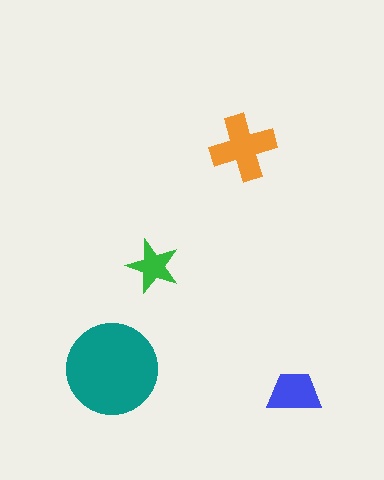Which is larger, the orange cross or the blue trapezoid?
The orange cross.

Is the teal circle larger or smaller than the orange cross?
Larger.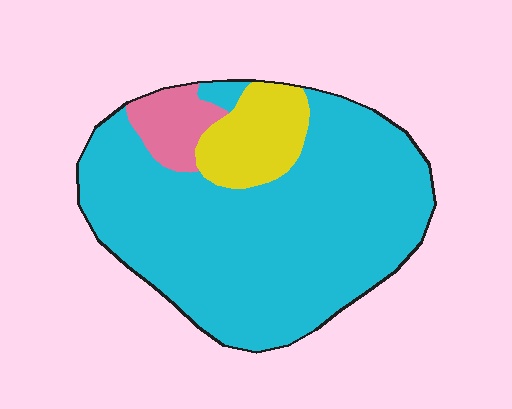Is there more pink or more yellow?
Yellow.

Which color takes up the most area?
Cyan, at roughly 80%.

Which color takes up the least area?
Pink, at roughly 10%.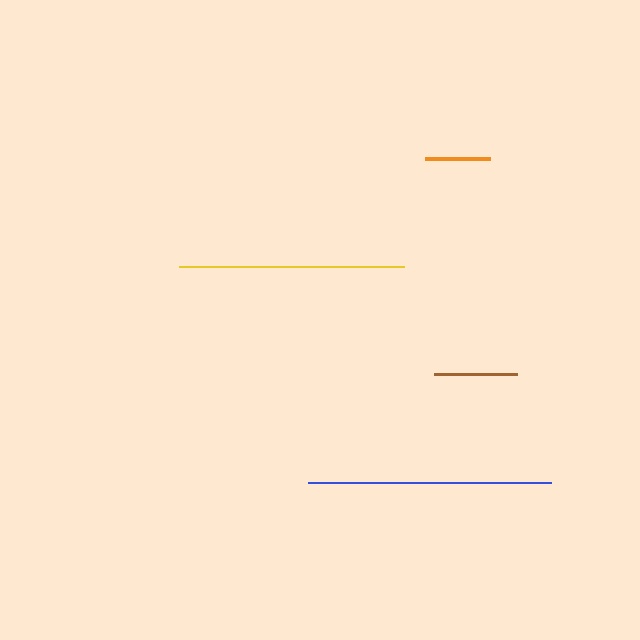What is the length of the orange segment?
The orange segment is approximately 64 pixels long.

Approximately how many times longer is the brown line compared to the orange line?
The brown line is approximately 1.3 times the length of the orange line.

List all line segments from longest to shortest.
From longest to shortest: blue, yellow, brown, orange.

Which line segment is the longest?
The blue line is the longest at approximately 243 pixels.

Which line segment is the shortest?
The orange line is the shortest at approximately 64 pixels.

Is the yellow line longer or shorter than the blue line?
The blue line is longer than the yellow line.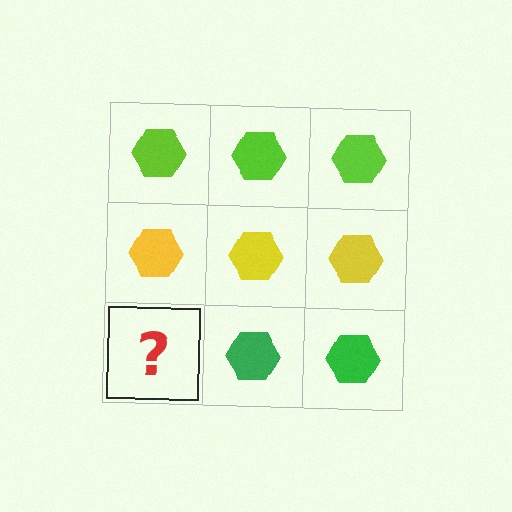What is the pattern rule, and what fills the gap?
The rule is that each row has a consistent color. The gap should be filled with a green hexagon.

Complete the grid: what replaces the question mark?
The question mark should be replaced with a green hexagon.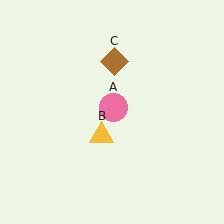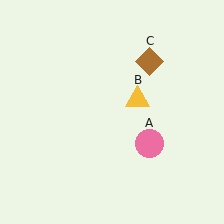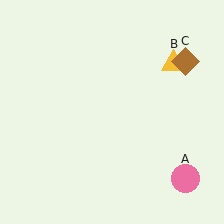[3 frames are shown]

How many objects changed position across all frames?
3 objects changed position: pink circle (object A), yellow triangle (object B), brown diamond (object C).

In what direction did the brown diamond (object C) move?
The brown diamond (object C) moved right.